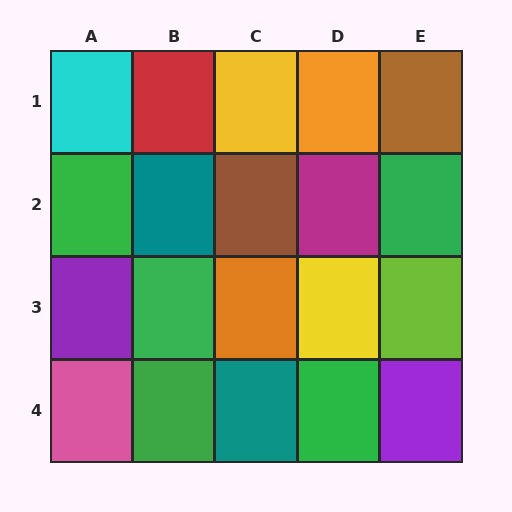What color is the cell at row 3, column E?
Lime.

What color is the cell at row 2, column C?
Brown.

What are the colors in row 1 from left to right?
Cyan, red, yellow, orange, brown.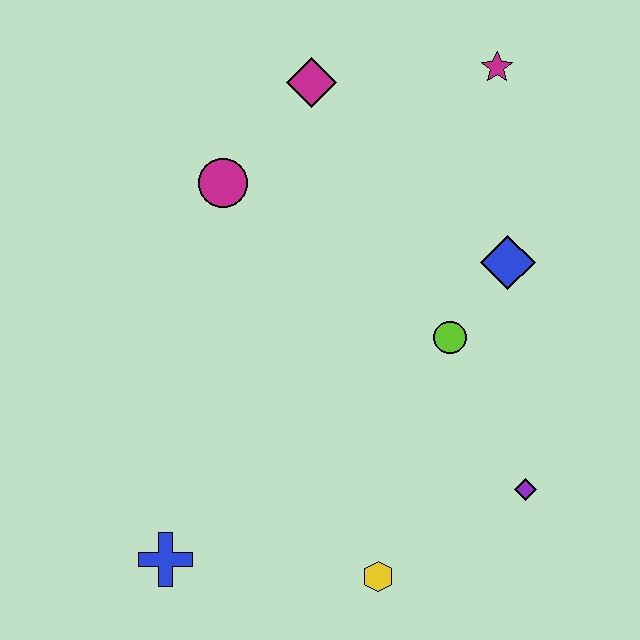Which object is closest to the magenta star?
The magenta diamond is closest to the magenta star.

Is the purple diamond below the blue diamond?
Yes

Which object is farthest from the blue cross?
The magenta star is farthest from the blue cross.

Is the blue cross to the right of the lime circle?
No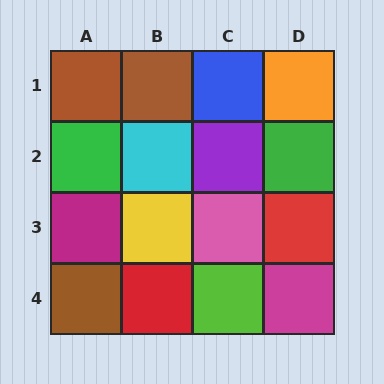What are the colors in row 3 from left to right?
Magenta, yellow, pink, red.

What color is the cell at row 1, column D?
Orange.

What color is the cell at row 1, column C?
Blue.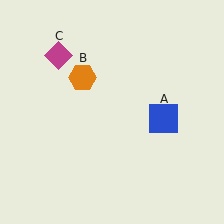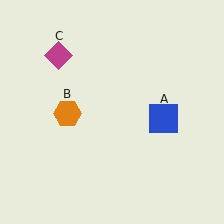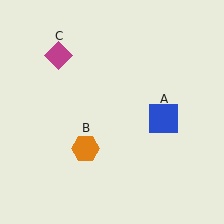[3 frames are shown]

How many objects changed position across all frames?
1 object changed position: orange hexagon (object B).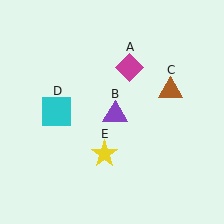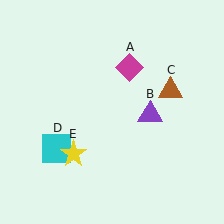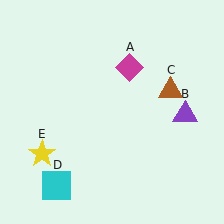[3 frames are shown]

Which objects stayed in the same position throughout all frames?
Magenta diamond (object A) and brown triangle (object C) remained stationary.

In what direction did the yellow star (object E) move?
The yellow star (object E) moved left.